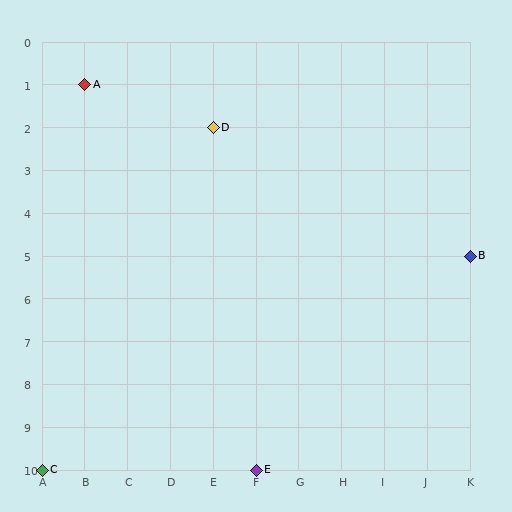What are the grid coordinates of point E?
Point E is at grid coordinates (F, 10).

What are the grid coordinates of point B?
Point B is at grid coordinates (K, 5).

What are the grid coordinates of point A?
Point A is at grid coordinates (B, 1).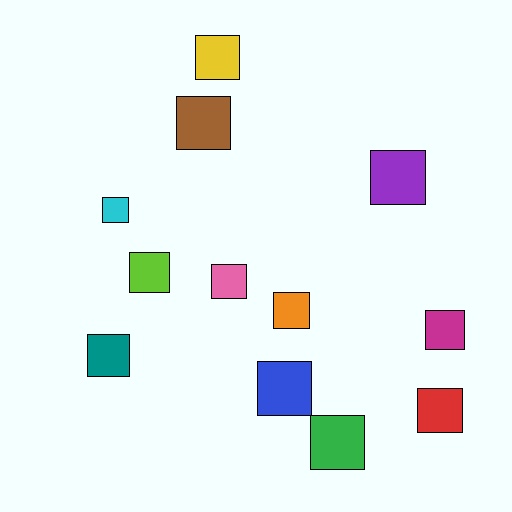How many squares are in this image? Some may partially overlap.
There are 12 squares.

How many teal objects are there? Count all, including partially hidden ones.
There is 1 teal object.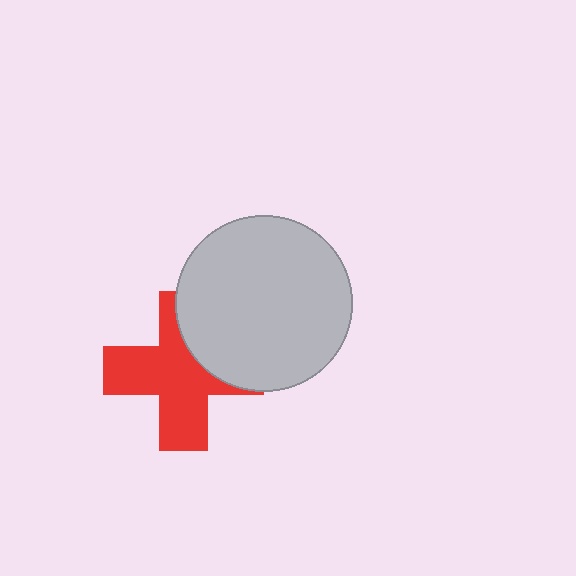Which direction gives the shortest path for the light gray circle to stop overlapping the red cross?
Moving toward the upper-right gives the shortest separation.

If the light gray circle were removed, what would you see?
You would see the complete red cross.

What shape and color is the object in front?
The object in front is a light gray circle.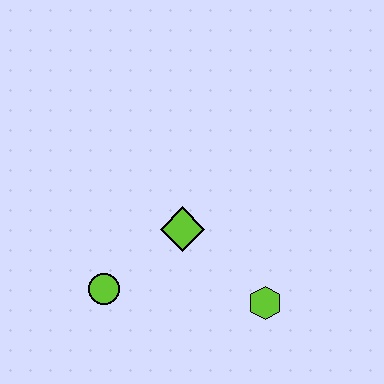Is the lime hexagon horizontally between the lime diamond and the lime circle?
No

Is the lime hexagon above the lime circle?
No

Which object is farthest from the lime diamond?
The lime hexagon is farthest from the lime diamond.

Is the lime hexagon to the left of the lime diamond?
No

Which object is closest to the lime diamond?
The lime circle is closest to the lime diamond.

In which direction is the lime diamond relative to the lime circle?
The lime diamond is to the right of the lime circle.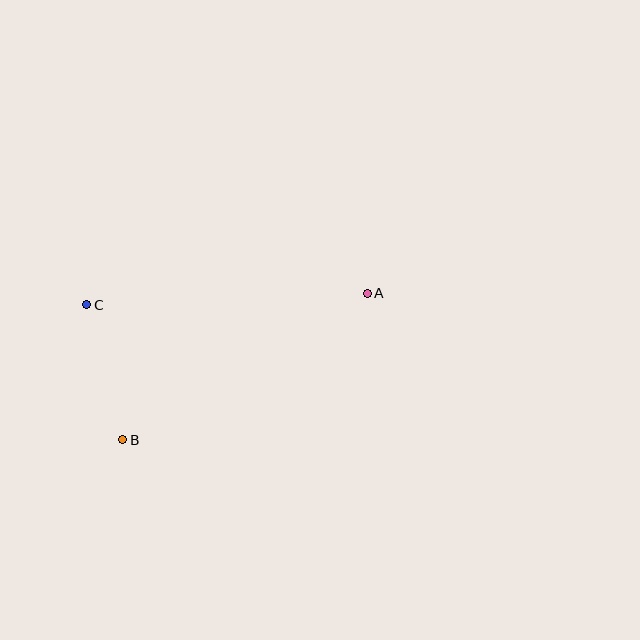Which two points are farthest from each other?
Points A and B are farthest from each other.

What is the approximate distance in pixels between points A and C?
The distance between A and C is approximately 281 pixels.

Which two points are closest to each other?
Points B and C are closest to each other.